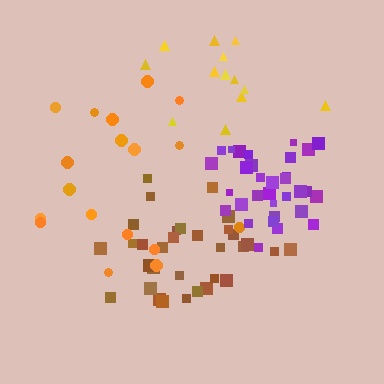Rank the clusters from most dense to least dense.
purple, brown, yellow, orange.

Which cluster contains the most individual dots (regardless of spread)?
Brown (32).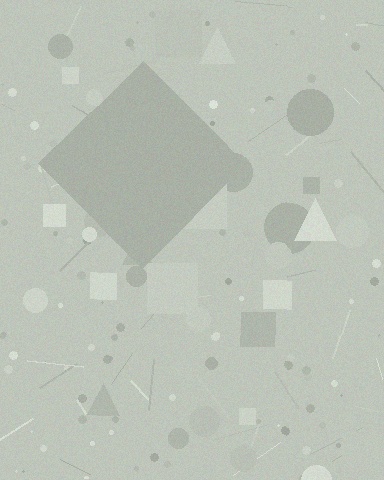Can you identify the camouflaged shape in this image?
The camouflaged shape is a diamond.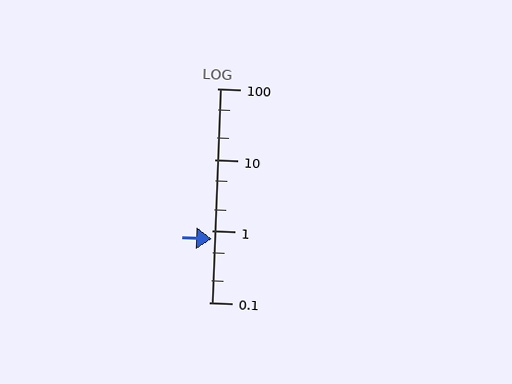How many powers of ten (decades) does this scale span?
The scale spans 3 decades, from 0.1 to 100.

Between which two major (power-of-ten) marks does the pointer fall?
The pointer is between 0.1 and 1.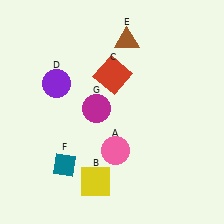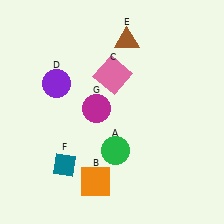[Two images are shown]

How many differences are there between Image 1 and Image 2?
There are 3 differences between the two images.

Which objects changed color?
A changed from pink to green. B changed from yellow to orange. C changed from red to pink.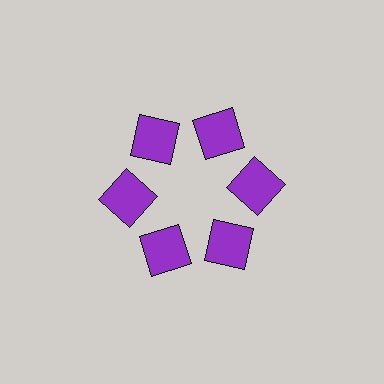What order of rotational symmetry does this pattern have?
This pattern has 6-fold rotational symmetry.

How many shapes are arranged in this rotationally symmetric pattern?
There are 6 shapes, arranged in 6 groups of 1.